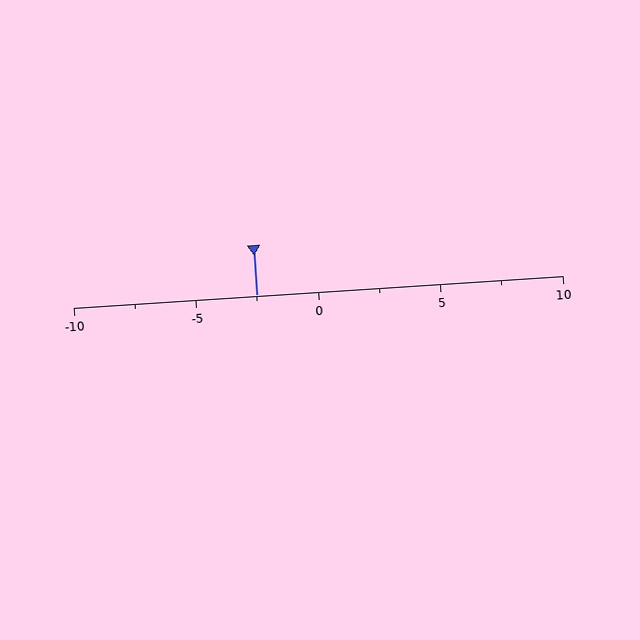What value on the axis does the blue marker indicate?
The marker indicates approximately -2.5.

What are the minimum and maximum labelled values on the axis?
The axis runs from -10 to 10.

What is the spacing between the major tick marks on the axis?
The major ticks are spaced 5 apart.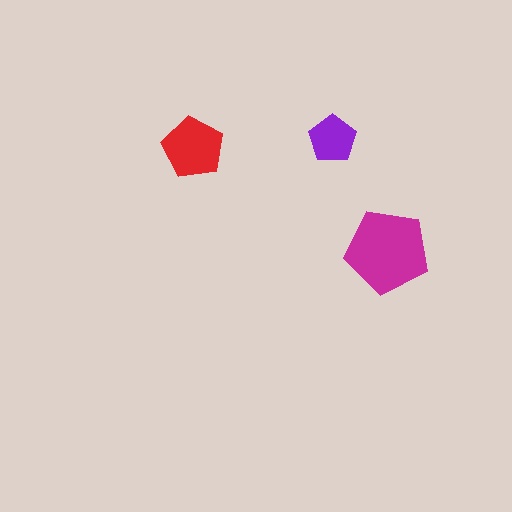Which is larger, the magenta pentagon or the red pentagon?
The magenta one.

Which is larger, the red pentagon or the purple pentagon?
The red one.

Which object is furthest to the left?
The red pentagon is leftmost.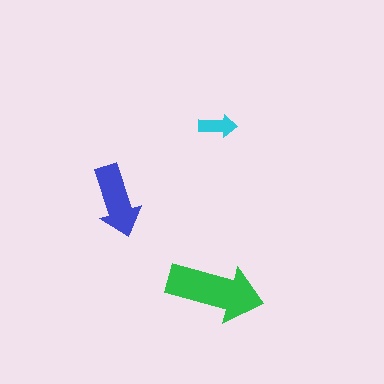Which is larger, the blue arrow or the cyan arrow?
The blue one.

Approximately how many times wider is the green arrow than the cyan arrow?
About 2.5 times wider.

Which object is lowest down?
The green arrow is bottommost.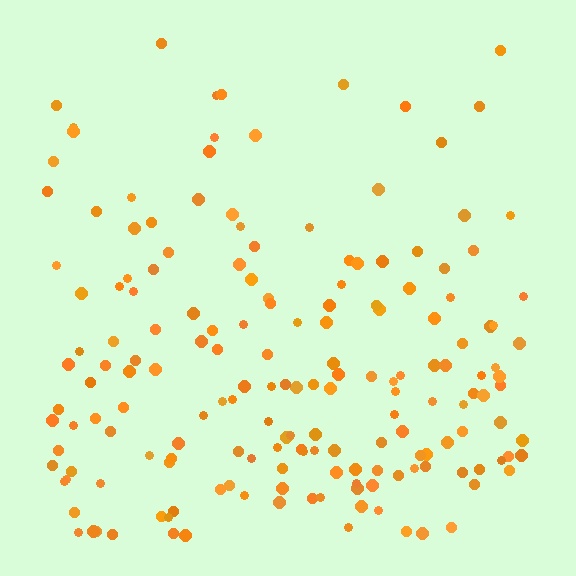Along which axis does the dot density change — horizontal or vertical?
Vertical.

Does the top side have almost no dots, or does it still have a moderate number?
Still a moderate number, just noticeably fewer than the bottom.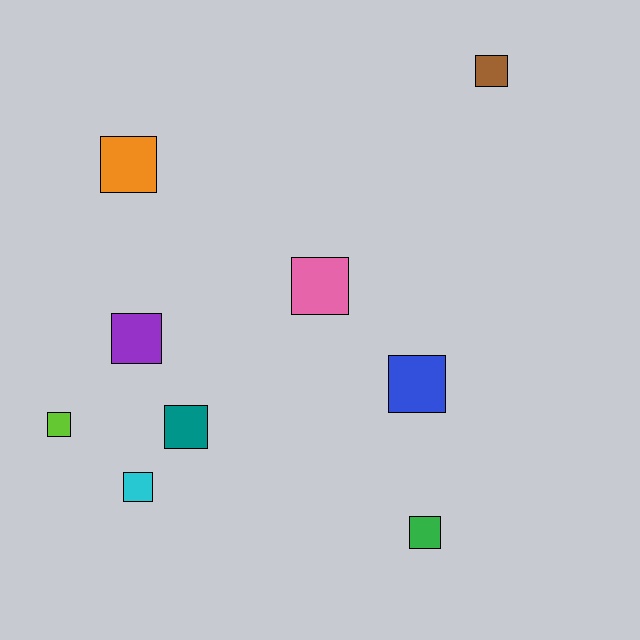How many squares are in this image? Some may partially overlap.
There are 9 squares.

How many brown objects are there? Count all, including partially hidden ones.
There is 1 brown object.